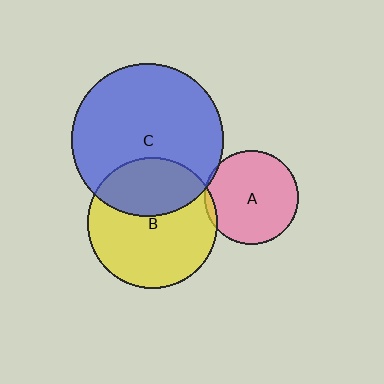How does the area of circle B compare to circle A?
Approximately 1.9 times.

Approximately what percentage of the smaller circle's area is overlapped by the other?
Approximately 35%.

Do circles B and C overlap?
Yes.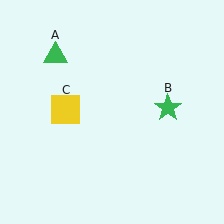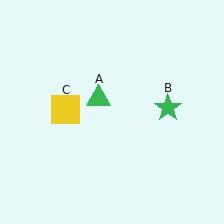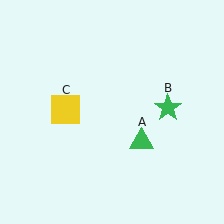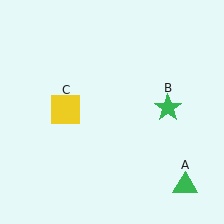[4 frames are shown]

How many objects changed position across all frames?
1 object changed position: green triangle (object A).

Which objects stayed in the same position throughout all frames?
Green star (object B) and yellow square (object C) remained stationary.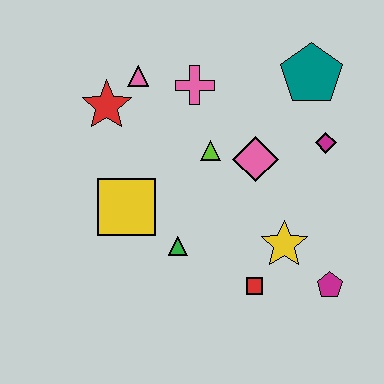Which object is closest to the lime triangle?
The pink diamond is closest to the lime triangle.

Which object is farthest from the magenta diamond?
The red star is farthest from the magenta diamond.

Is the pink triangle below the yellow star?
No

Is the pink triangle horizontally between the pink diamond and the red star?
Yes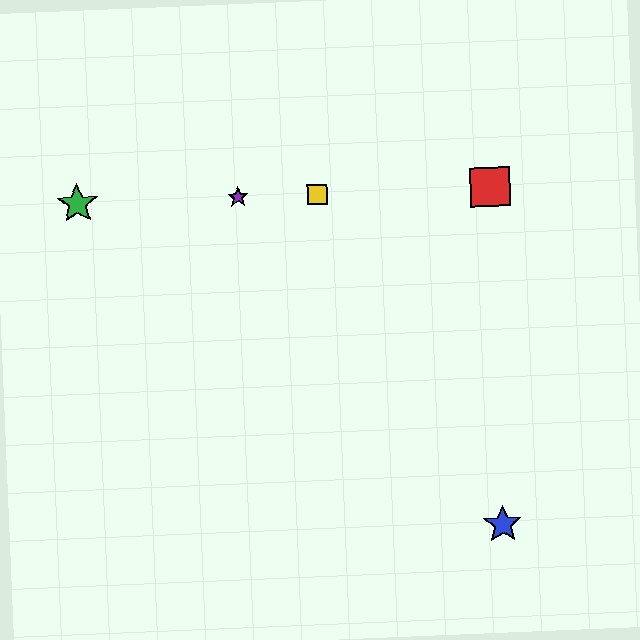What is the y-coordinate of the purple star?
The purple star is at y≈197.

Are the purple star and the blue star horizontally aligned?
No, the purple star is at y≈197 and the blue star is at y≈525.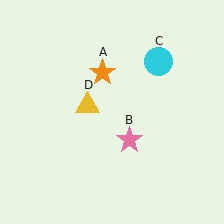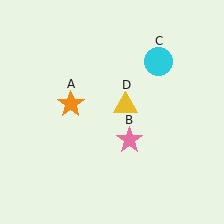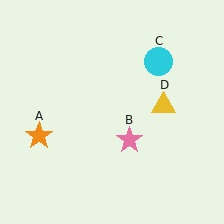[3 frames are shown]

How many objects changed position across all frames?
2 objects changed position: orange star (object A), yellow triangle (object D).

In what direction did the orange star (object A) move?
The orange star (object A) moved down and to the left.